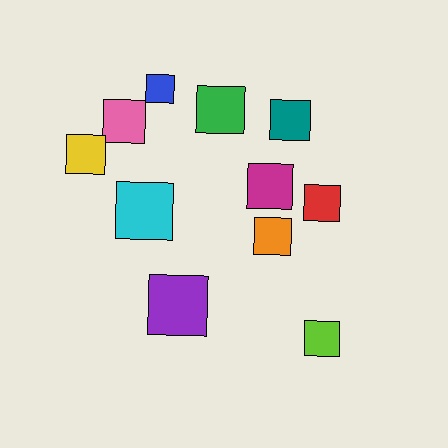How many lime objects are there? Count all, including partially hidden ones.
There is 1 lime object.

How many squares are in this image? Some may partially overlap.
There are 11 squares.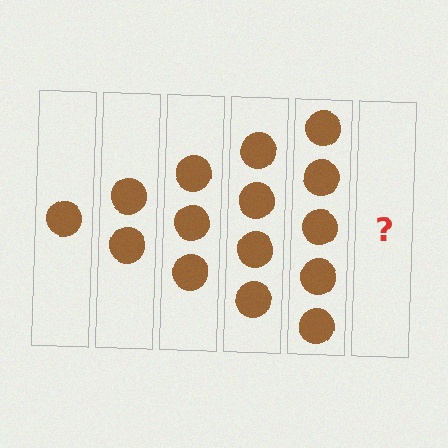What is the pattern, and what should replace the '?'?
The pattern is that each step adds one more circle. The '?' should be 6 circles.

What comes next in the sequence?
The next element should be 6 circles.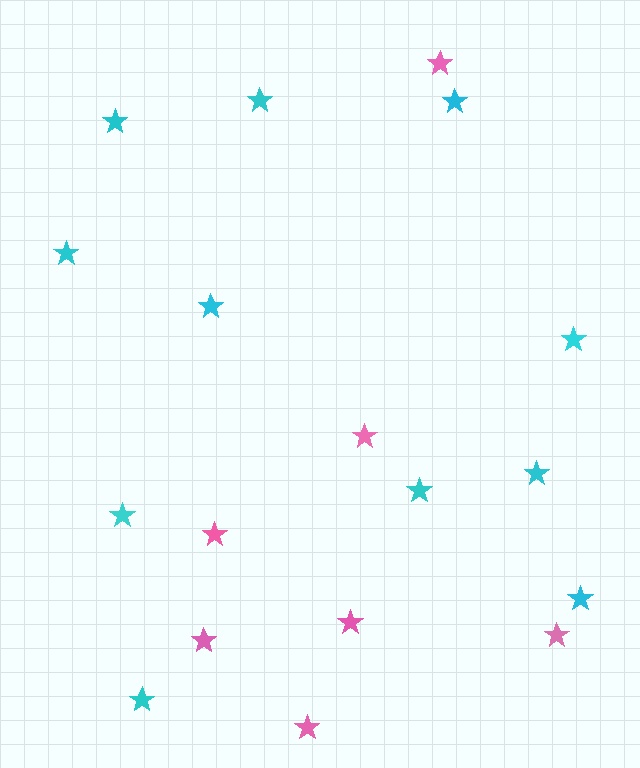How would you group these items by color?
There are 2 groups: one group of cyan stars (11) and one group of pink stars (7).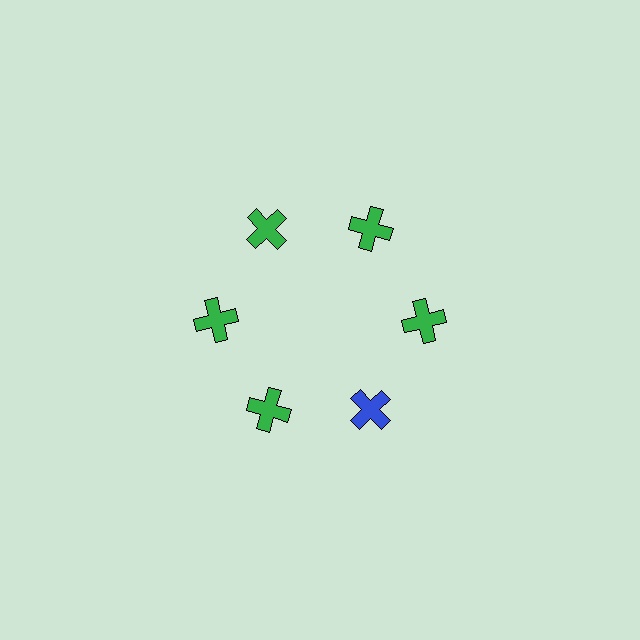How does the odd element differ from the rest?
It has a different color: blue instead of green.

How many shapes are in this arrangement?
There are 6 shapes arranged in a ring pattern.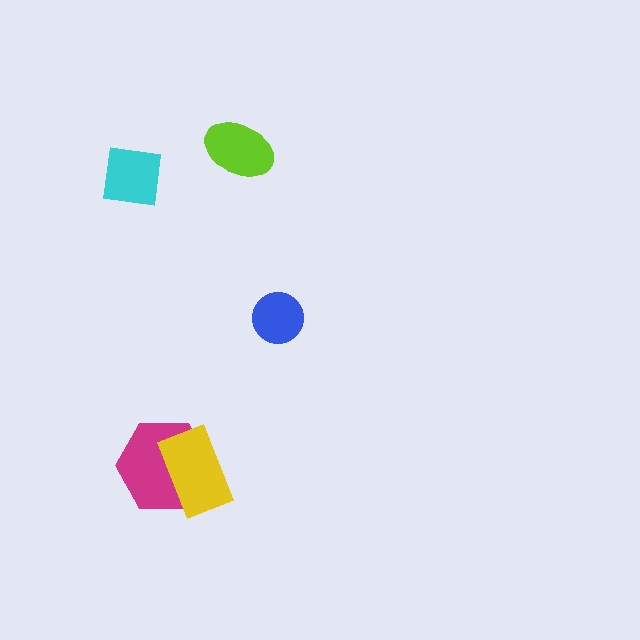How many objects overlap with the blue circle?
0 objects overlap with the blue circle.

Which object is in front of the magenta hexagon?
The yellow rectangle is in front of the magenta hexagon.